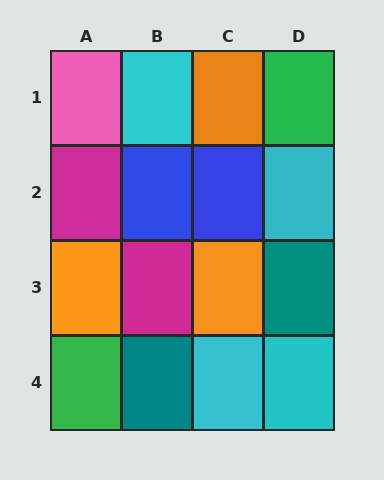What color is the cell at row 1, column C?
Orange.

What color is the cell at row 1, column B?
Cyan.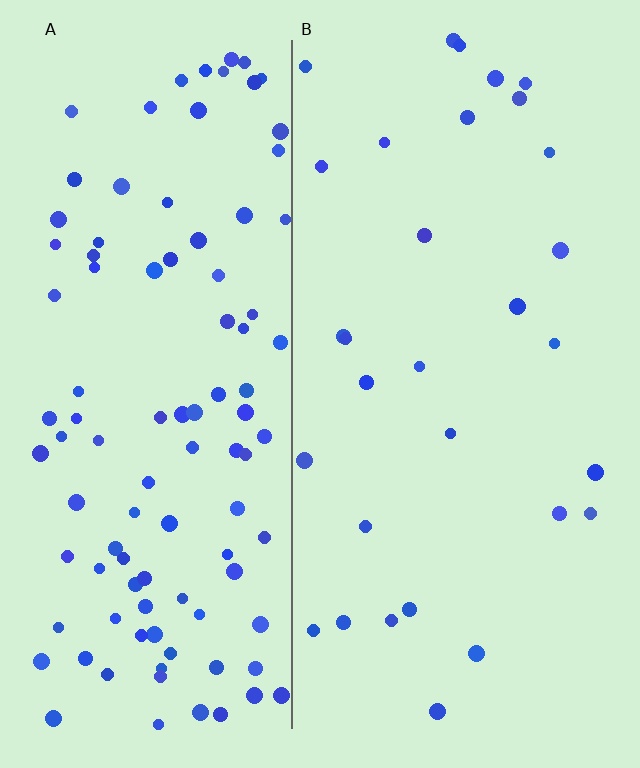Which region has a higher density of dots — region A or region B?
A (the left).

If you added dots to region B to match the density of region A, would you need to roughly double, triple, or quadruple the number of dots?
Approximately triple.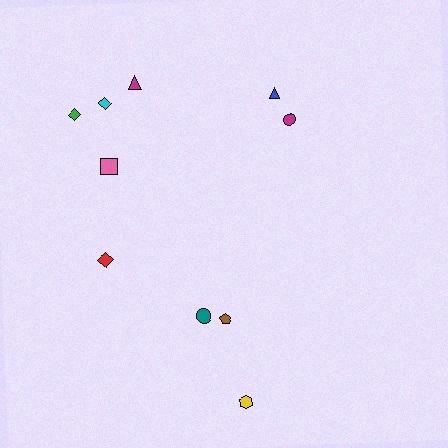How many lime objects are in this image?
There are no lime objects.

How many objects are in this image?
There are 10 objects.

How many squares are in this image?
There is 1 square.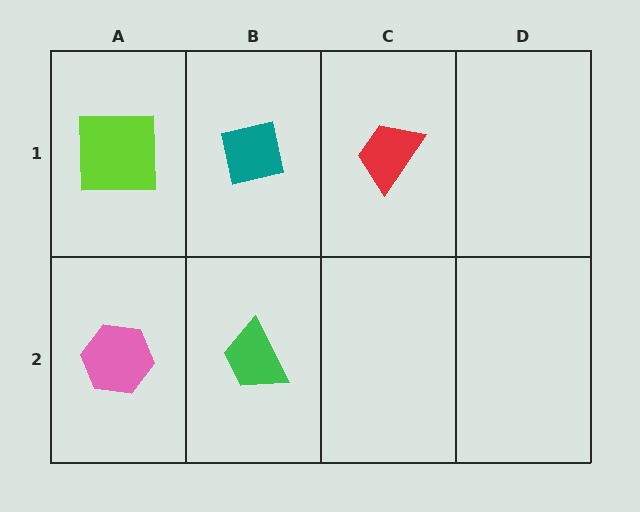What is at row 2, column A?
A pink hexagon.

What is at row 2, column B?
A green trapezoid.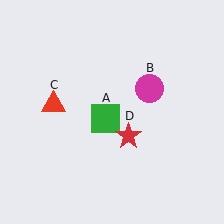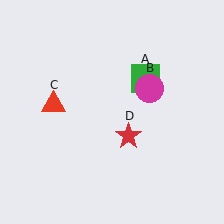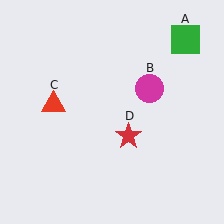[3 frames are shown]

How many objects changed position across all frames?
1 object changed position: green square (object A).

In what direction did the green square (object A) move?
The green square (object A) moved up and to the right.